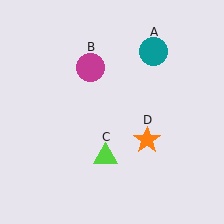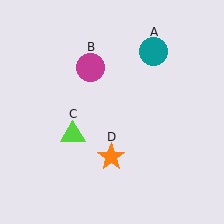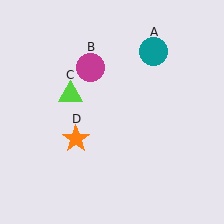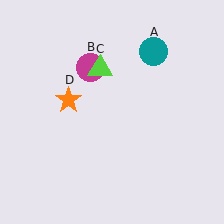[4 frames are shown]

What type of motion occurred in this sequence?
The lime triangle (object C), orange star (object D) rotated clockwise around the center of the scene.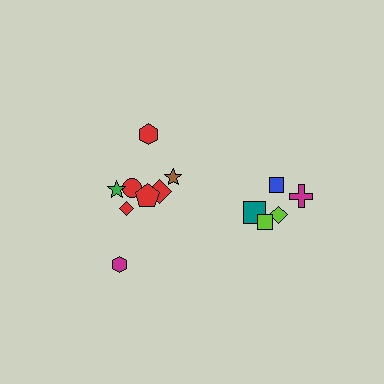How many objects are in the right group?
There are 5 objects.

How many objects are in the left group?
There are 8 objects.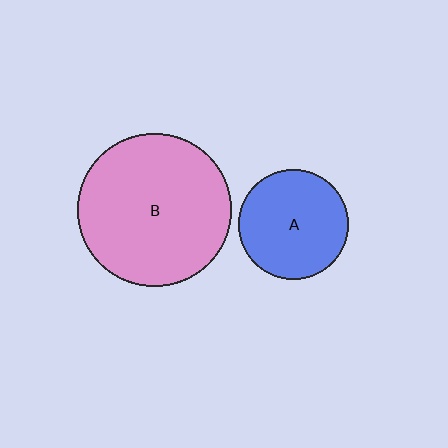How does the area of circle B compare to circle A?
Approximately 1.9 times.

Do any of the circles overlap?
No, none of the circles overlap.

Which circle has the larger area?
Circle B (pink).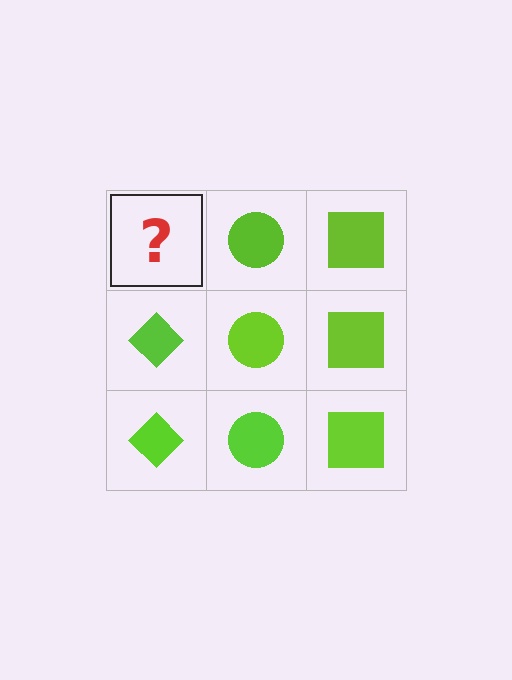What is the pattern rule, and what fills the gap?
The rule is that each column has a consistent shape. The gap should be filled with a lime diamond.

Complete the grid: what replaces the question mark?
The question mark should be replaced with a lime diamond.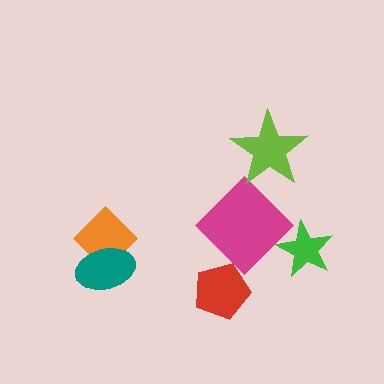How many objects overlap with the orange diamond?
1 object overlaps with the orange diamond.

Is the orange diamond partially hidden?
Yes, it is partially covered by another shape.